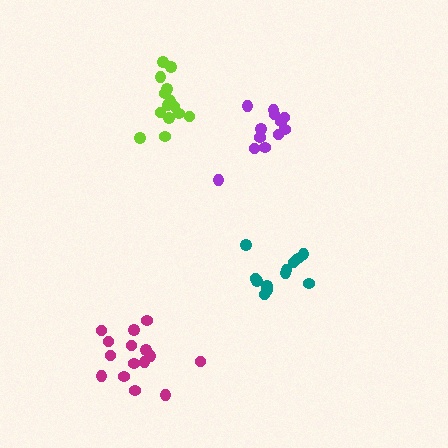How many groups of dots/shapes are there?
There are 4 groups.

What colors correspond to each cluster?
The clusters are colored: lime, purple, teal, magenta.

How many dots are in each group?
Group 1: 14 dots, Group 2: 12 dots, Group 3: 12 dots, Group 4: 15 dots (53 total).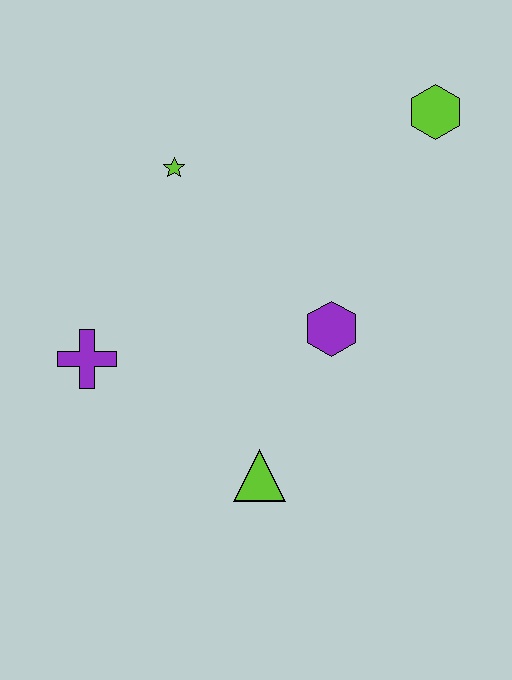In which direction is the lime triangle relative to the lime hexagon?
The lime triangle is below the lime hexagon.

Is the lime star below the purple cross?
No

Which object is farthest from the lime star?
The lime triangle is farthest from the lime star.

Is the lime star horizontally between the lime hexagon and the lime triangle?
No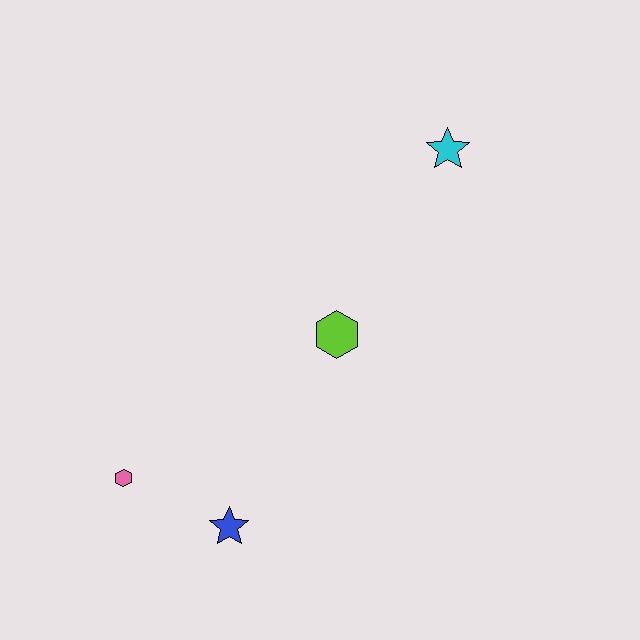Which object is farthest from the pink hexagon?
The cyan star is farthest from the pink hexagon.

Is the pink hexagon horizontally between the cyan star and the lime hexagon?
No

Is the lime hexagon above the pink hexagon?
Yes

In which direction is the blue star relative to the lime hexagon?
The blue star is below the lime hexagon.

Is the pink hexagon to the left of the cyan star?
Yes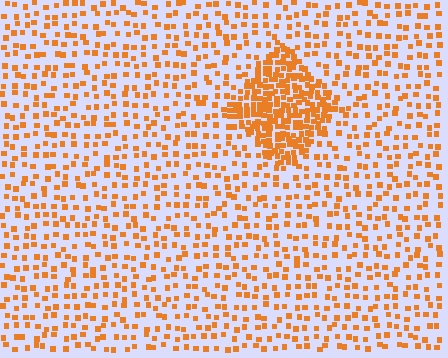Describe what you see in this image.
The image contains small orange elements arranged at two different densities. A diamond-shaped region is visible where the elements are more densely packed than the surrounding area.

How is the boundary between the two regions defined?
The boundary is defined by a change in element density (approximately 2.9x ratio). All elements are the same color, size, and shape.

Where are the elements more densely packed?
The elements are more densely packed inside the diamond boundary.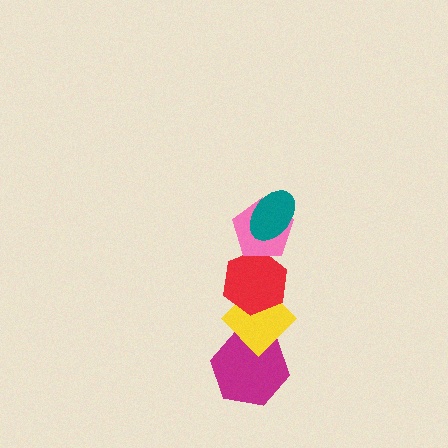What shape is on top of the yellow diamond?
The red hexagon is on top of the yellow diamond.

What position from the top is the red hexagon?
The red hexagon is 3rd from the top.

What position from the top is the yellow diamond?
The yellow diamond is 4th from the top.